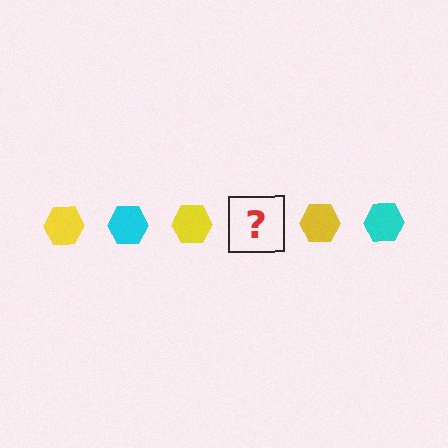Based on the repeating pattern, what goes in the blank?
The blank should be a cyan hexagon.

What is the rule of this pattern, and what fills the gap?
The rule is that the pattern cycles through yellow, cyan hexagons. The gap should be filled with a cyan hexagon.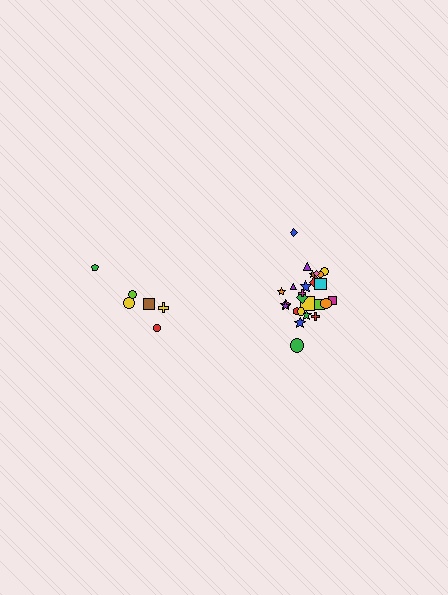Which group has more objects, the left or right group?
The right group.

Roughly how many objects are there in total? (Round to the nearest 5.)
Roughly 30 objects in total.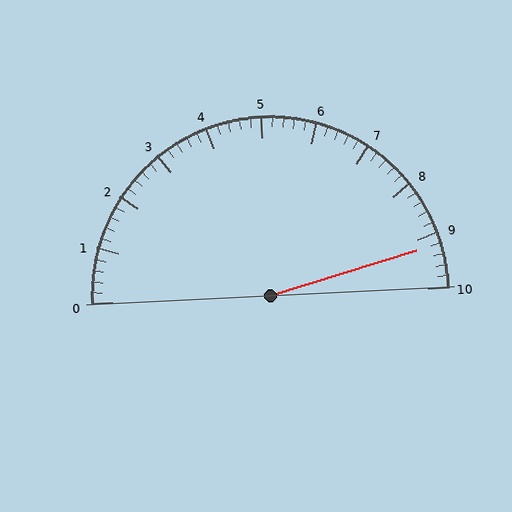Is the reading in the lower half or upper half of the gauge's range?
The reading is in the upper half of the range (0 to 10).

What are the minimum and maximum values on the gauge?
The gauge ranges from 0 to 10.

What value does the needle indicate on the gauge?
The needle indicates approximately 9.2.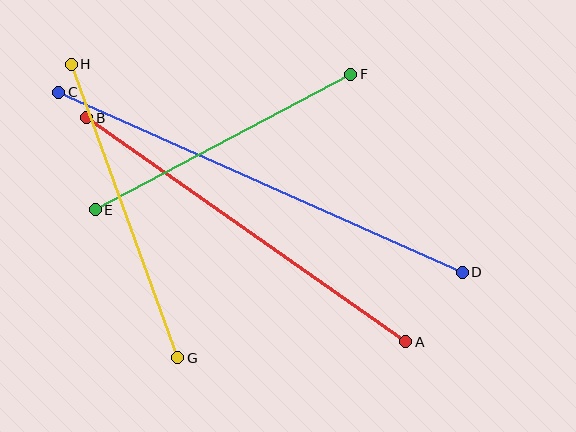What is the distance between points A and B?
The distance is approximately 390 pixels.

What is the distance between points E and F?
The distance is approximately 289 pixels.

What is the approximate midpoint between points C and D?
The midpoint is at approximately (260, 182) pixels.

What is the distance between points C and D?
The distance is approximately 442 pixels.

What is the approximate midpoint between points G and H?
The midpoint is at approximately (125, 211) pixels.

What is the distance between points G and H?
The distance is approximately 312 pixels.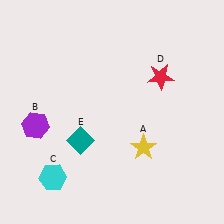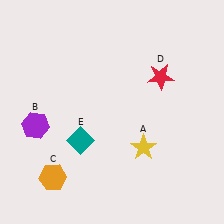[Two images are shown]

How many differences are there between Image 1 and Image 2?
There is 1 difference between the two images.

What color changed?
The hexagon (C) changed from cyan in Image 1 to orange in Image 2.